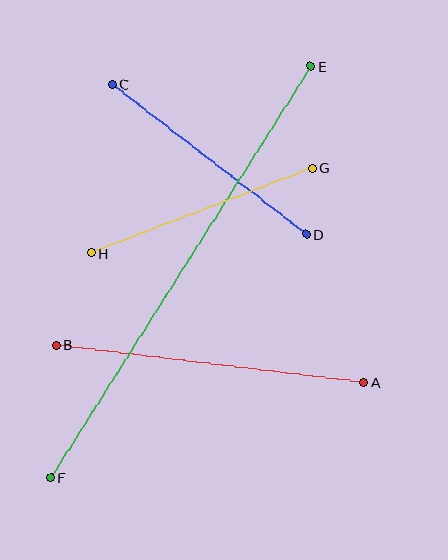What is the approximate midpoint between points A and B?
The midpoint is at approximately (210, 364) pixels.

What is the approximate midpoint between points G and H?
The midpoint is at approximately (202, 210) pixels.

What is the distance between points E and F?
The distance is approximately 487 pixels.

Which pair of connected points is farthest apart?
Points E and F are farthest apart.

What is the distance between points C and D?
The distance is approximately 245 pixels.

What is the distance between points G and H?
The distance is approximately 237 pixels.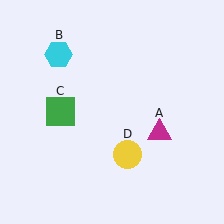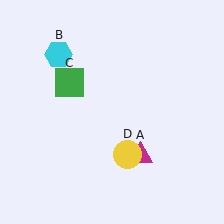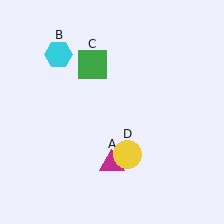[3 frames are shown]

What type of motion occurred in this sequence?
The magenta triangle (object A), green square (object C) rotated clockwise around the center of the scene.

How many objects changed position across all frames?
2 objects changed position: magenta triangle (object A), green square (object C).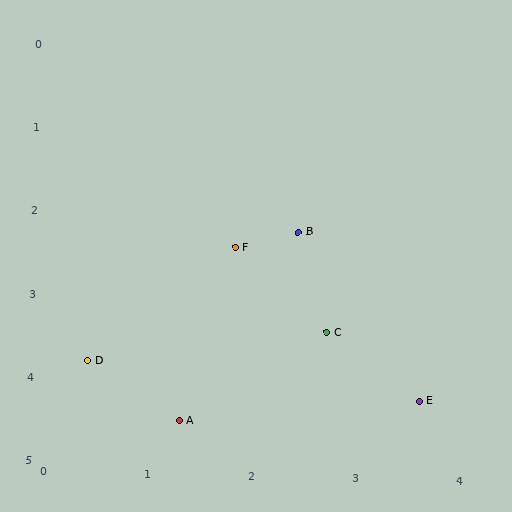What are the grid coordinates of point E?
Point E is at approximately (3.6, 4.2).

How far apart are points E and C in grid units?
Points E and C are about 1.2 grid units apart.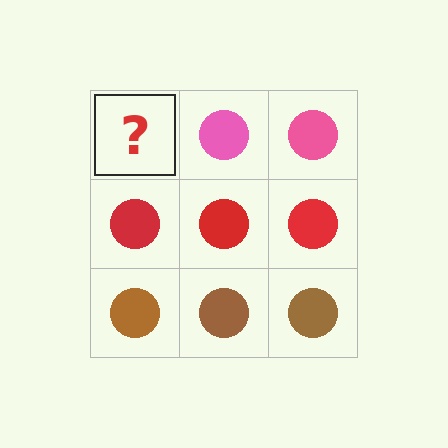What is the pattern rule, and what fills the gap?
The rule is that each row has a consistent color. The gap should be filled with a pink circle.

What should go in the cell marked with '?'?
The missing cell should contain a pink circle.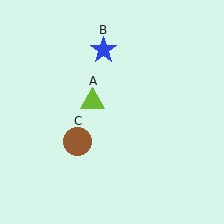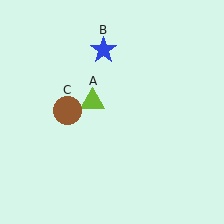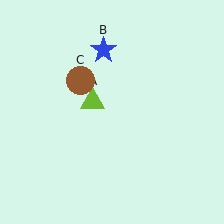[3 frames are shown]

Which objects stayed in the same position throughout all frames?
Lime triangle (object A) and blue star (object B) remained stationary.